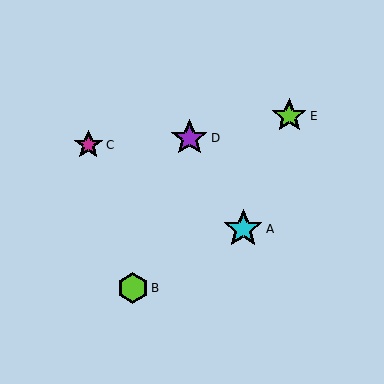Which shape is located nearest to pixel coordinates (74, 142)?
The magenta star (labeled C) at (88, 145) is nearest to that location.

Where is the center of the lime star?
The center of the lime star is at (289, 116).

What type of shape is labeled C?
Shape C is a magenta star.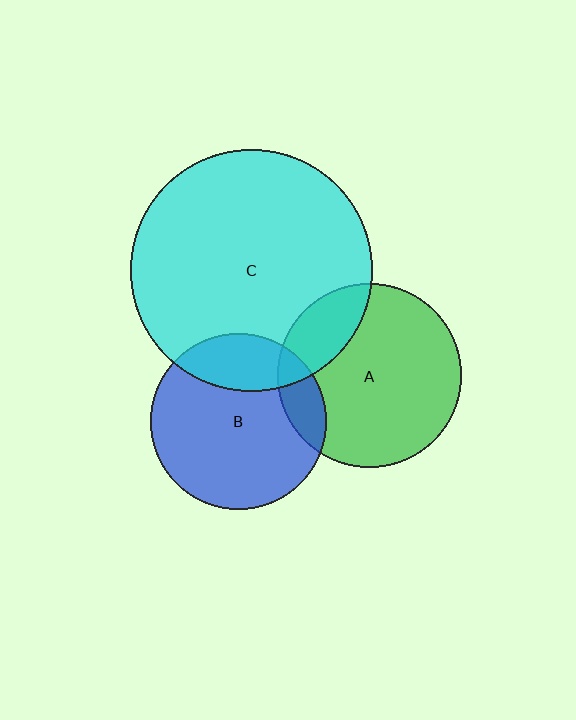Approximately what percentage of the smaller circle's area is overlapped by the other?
Approximately 15%.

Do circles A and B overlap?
Yes.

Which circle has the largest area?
Circle C (cyan).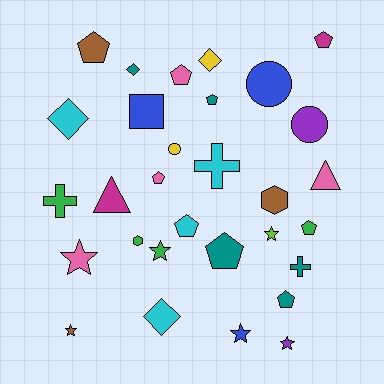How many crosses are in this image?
There are 3 crosses.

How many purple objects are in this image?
There are 2 purple objects.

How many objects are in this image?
There are 30 objects.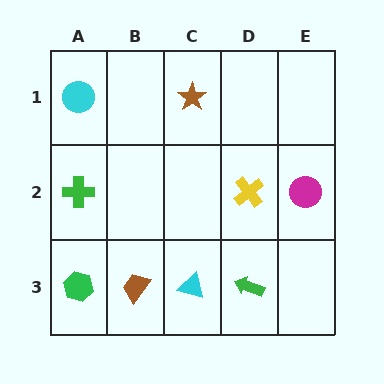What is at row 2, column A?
A green cross.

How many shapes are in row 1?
2 shapes.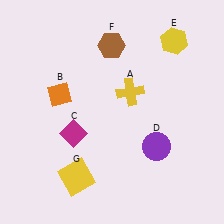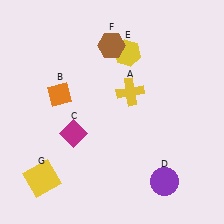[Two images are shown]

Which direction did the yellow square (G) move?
The yellow square (G) moved left.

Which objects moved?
The objects that moved are: the purple circle (D), the yellow hexagon (E), the yellow square (G).